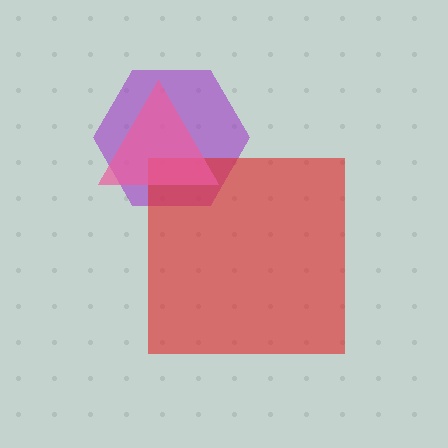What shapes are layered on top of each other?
The layered shapes are: a purple hexagon, a red square, a pink triangle.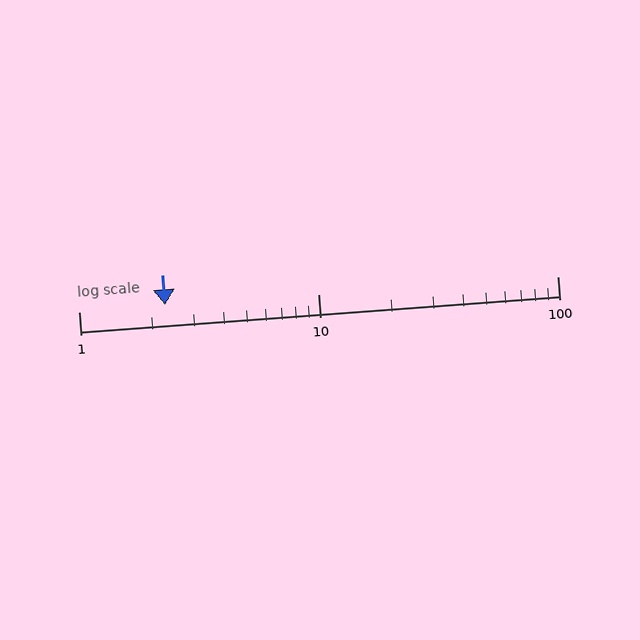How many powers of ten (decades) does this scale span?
The scale spans 2 decades, from 1 to 100.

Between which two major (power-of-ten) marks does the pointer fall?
The pointer is between 1 and 10.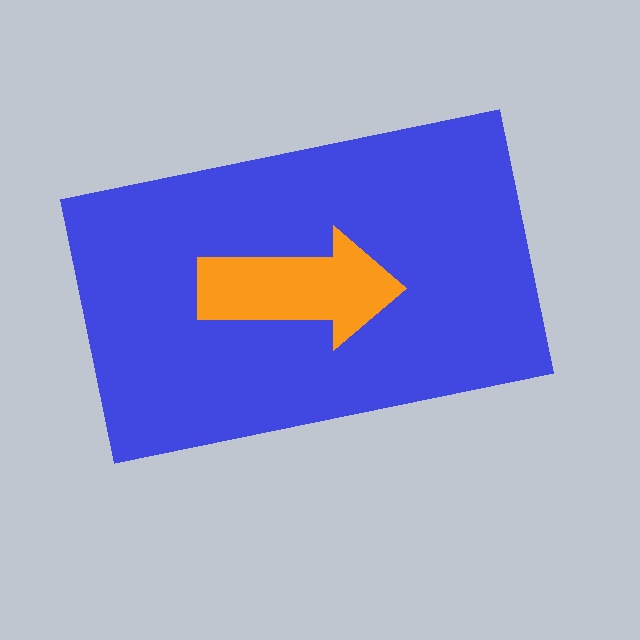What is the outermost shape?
The blue rectangle.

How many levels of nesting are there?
2.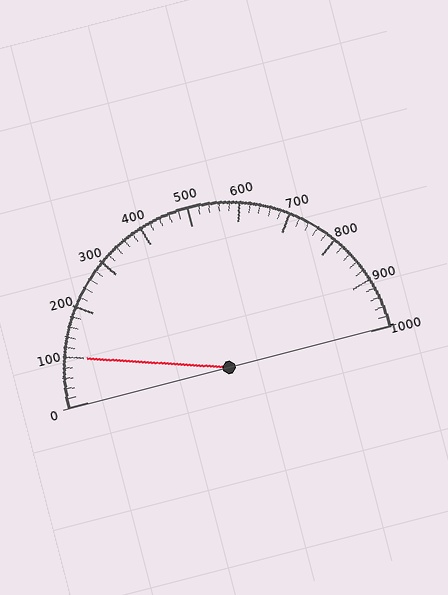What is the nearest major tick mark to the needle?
The nearest major tick mark is 100.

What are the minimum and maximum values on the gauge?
The gauge ranges from 0 to 1000.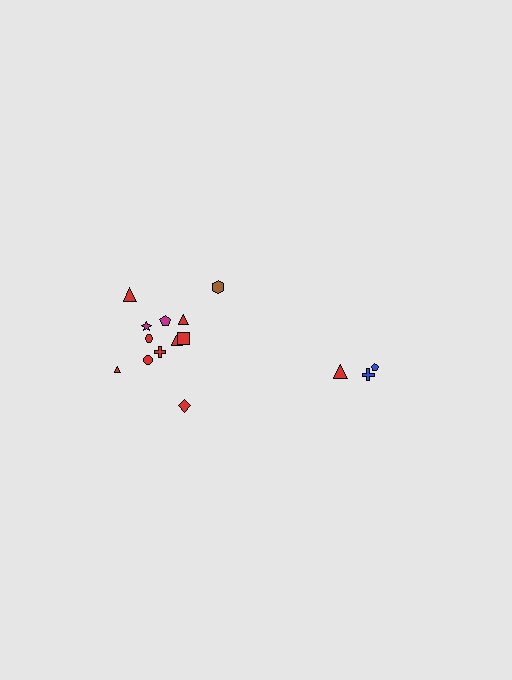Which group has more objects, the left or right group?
The left group.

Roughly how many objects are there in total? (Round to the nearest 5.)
Roughly 15 objects in total.